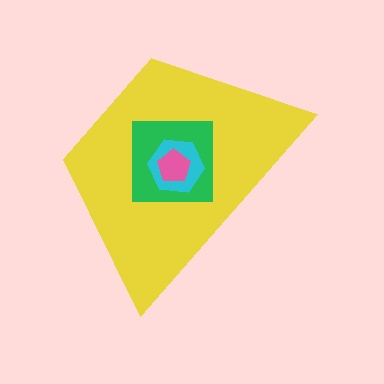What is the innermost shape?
The pink pentagon.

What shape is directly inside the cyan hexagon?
The pink pentagon.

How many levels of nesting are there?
4.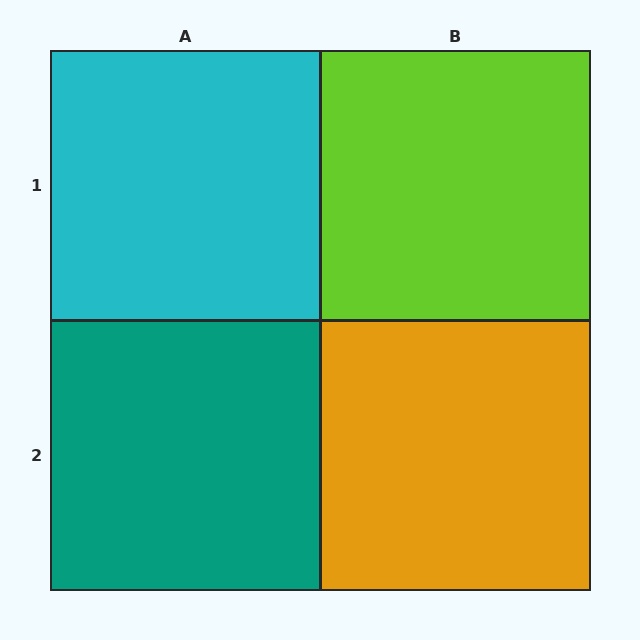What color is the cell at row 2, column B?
Orange.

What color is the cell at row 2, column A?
Teal.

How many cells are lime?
1 cell is lime.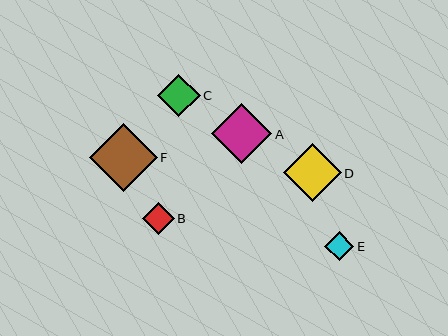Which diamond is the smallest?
Diamond E is the smallest with a size of approximately 29 pixels.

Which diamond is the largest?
Diamond F is the largest with a size of approximately 68 pixels.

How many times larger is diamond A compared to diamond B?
Diamond A is approximately 1.9 times the size of diamond B.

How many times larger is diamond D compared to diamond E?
Diamond D is approximately 2.0 times the size of diamond E.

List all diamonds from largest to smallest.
From largest to smallest: F, A, D, C, B, E.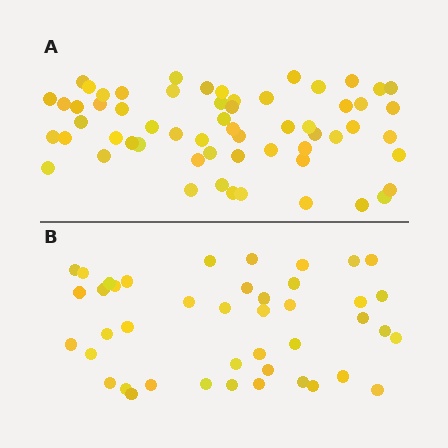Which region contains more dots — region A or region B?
Region A (the top region) has more dots.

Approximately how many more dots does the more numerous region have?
Region A has approximately 15 more dots than region B.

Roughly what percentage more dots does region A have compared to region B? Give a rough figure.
About 40% more.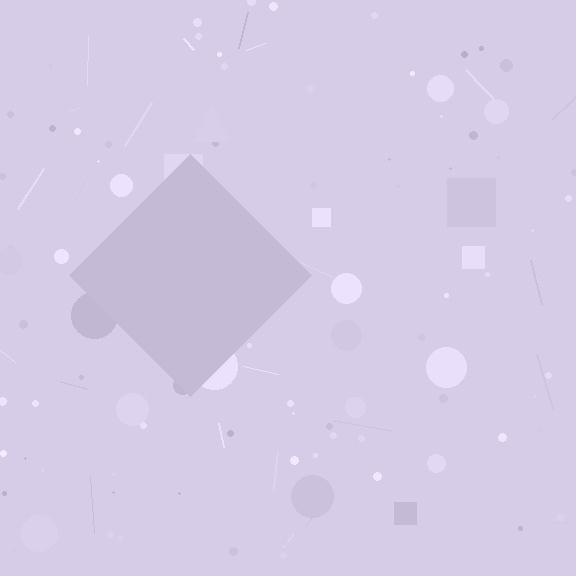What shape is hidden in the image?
A diamond is hidden in the image.